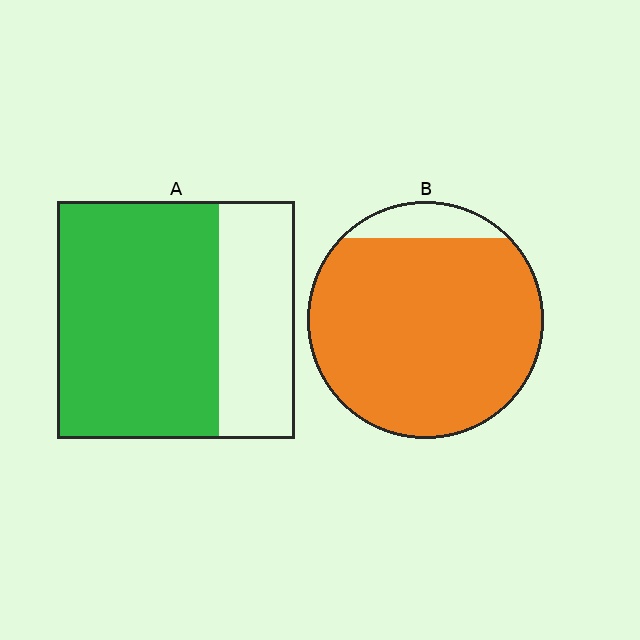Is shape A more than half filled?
Yes.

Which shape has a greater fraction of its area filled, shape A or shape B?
Shape B.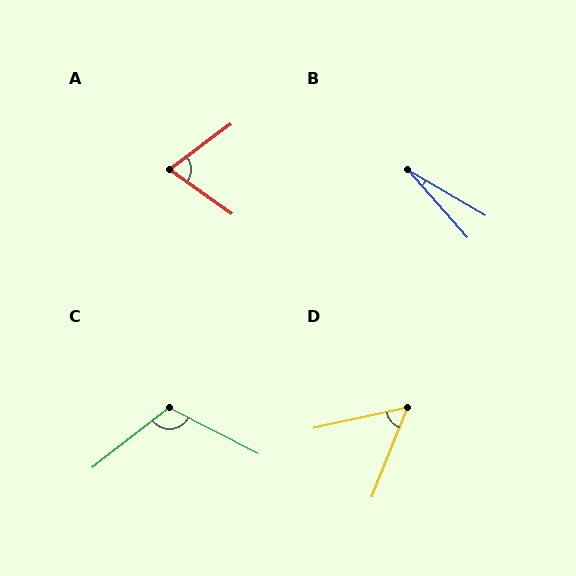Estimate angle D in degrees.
Approximately 56 degrees.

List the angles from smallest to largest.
B (18°), D (56°), A (72°), C (115°).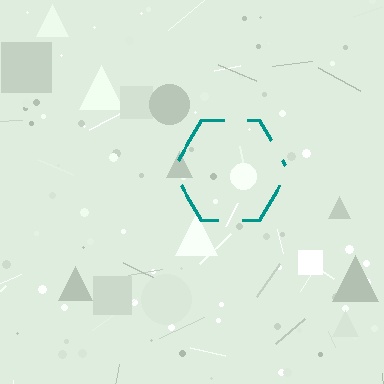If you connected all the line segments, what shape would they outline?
They would outline a hexagon.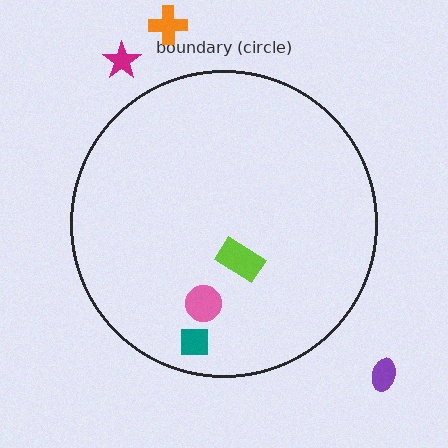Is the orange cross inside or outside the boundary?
Outside.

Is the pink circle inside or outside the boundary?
Inside.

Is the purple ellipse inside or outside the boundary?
Outside.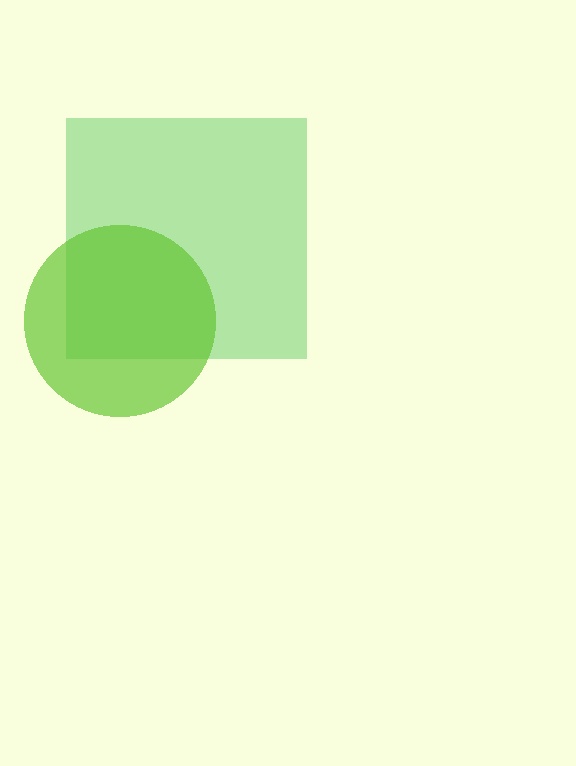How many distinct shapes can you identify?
There are 2 distinct shapes: a green square, a lime circle.